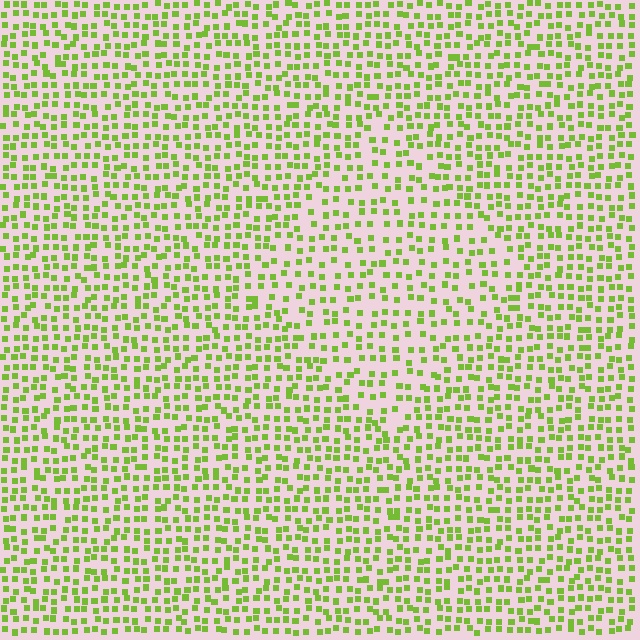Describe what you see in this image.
The image contains small lime elements arranged at two different densities. A diamond-shaped region is visible where the elements are less densely packed than the surrounding area.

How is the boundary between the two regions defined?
The boundary is defined by a change in element density (approximately 1.5x ratio). All elements are the same color, size, and shape.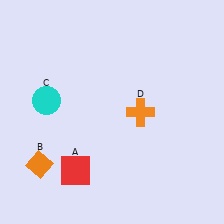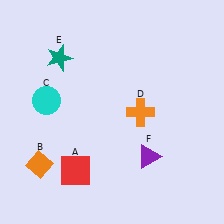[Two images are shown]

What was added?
A teal star (E), a purple triangle (F) were added in Image 2.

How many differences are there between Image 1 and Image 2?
There are 2 differences between the two images.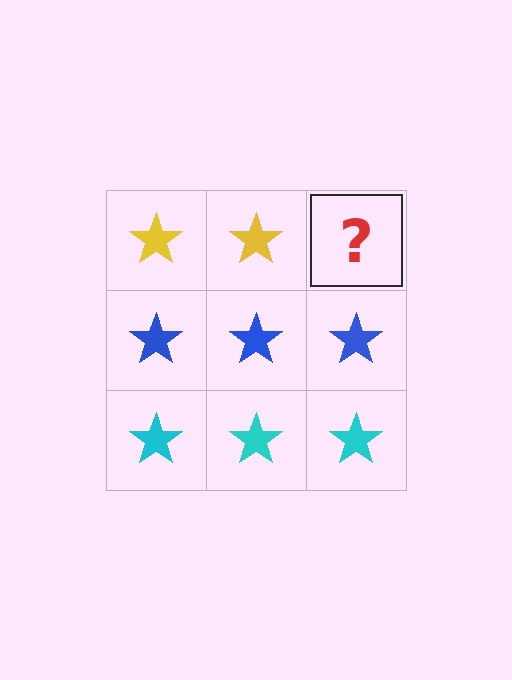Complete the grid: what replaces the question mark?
The question mark should be replaced with a yellow star.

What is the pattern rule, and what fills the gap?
The rule is that each row has a consistent color. The gap should be filled with a yellow star.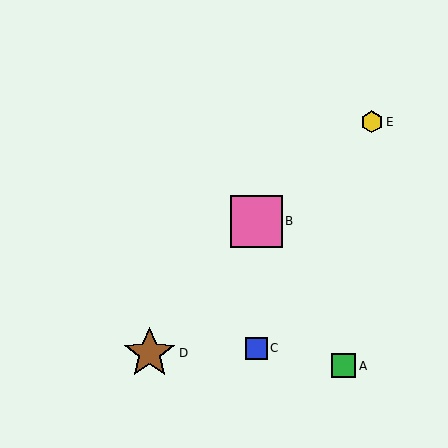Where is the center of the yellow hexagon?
The center of the yellow hexagon is at (372, 122).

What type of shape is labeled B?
Shape B is a pink square.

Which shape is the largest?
The brown star (labeled D) is the largest.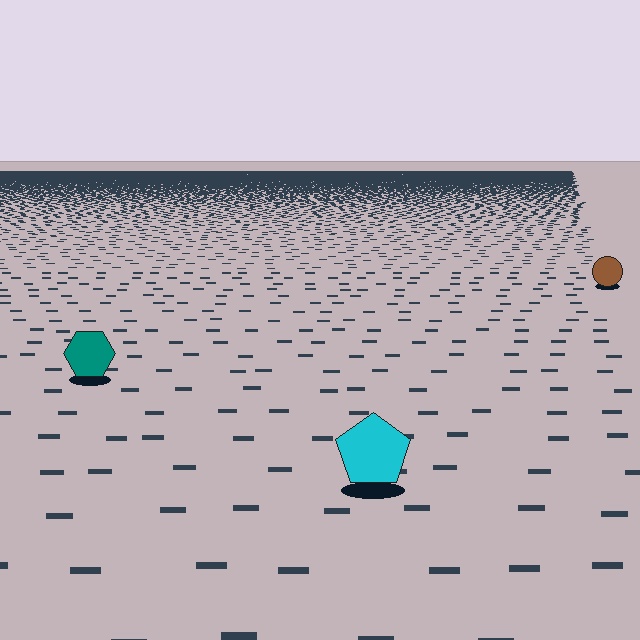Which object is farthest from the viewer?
The brown circle is farthest from the viewer. It appears smaller and the ground texture around it is denser.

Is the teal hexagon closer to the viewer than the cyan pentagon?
No. The cyan pentagon is closer — you can tell from the texture gradient: the ground texture is coarser near it.